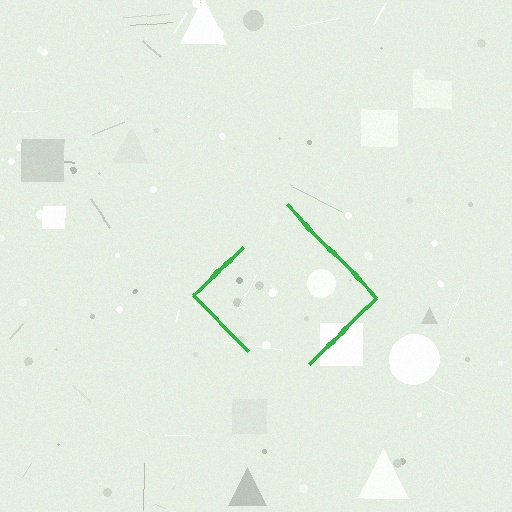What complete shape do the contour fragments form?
The contour fragments form a diamond.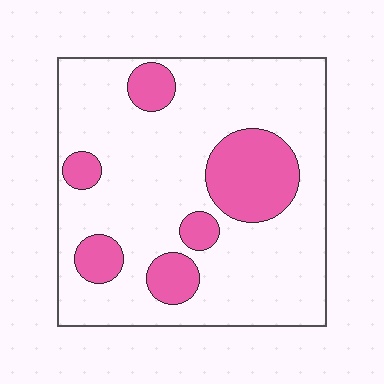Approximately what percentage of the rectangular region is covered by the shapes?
Approximately 20%.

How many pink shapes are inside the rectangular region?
6.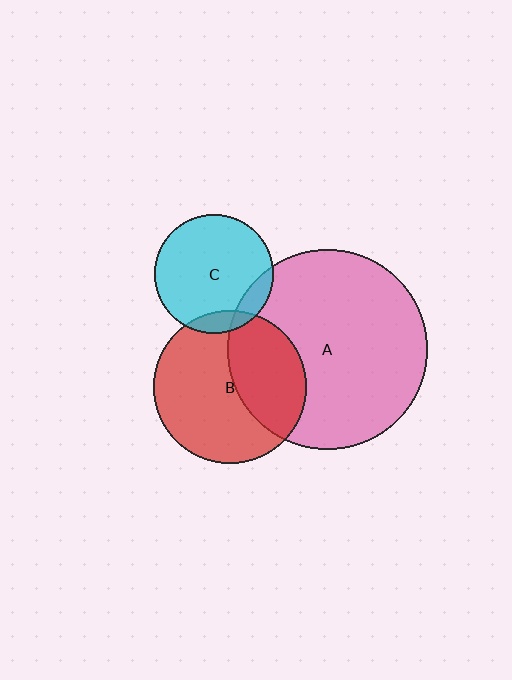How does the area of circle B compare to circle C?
Approximately 1.7 times.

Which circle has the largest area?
Circle A (pink).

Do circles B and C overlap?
Yes.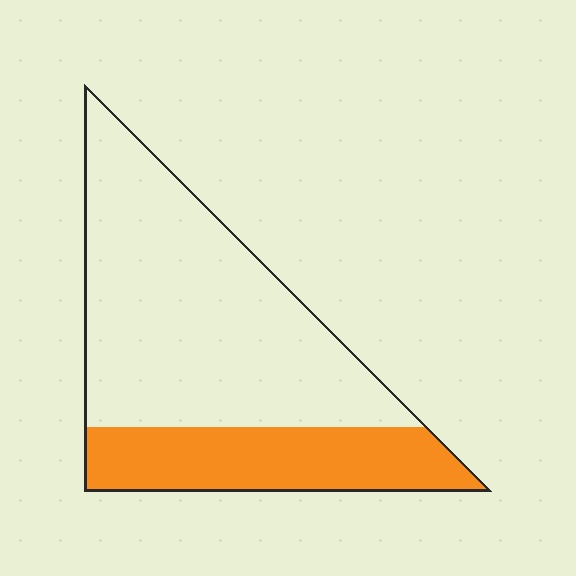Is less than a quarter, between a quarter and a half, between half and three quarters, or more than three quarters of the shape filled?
Between a quarter and a half.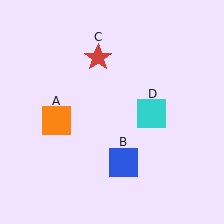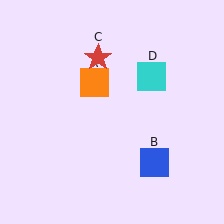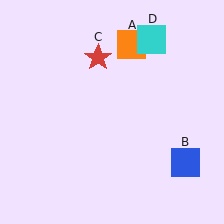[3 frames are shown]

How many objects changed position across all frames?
3 objects changed position: orange square (object A), blue square (object B), cyan square (object D).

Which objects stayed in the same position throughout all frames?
Red star (object C) remained stationary.